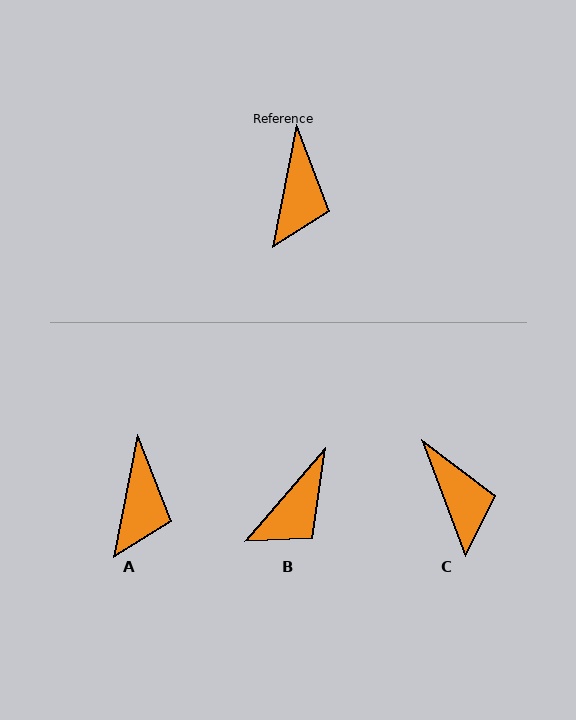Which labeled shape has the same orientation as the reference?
A.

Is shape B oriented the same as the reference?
No, it is off by about 30 degrees.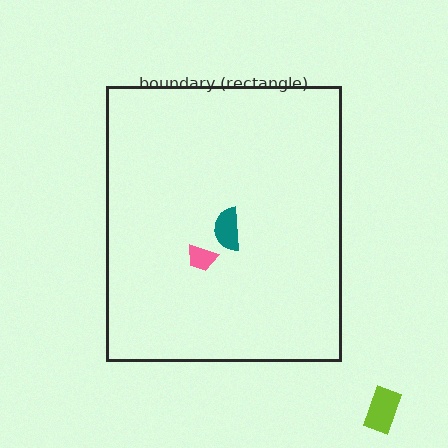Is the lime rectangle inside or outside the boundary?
Outside.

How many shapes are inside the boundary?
2 inside, 1 outside.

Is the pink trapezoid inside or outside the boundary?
Inside.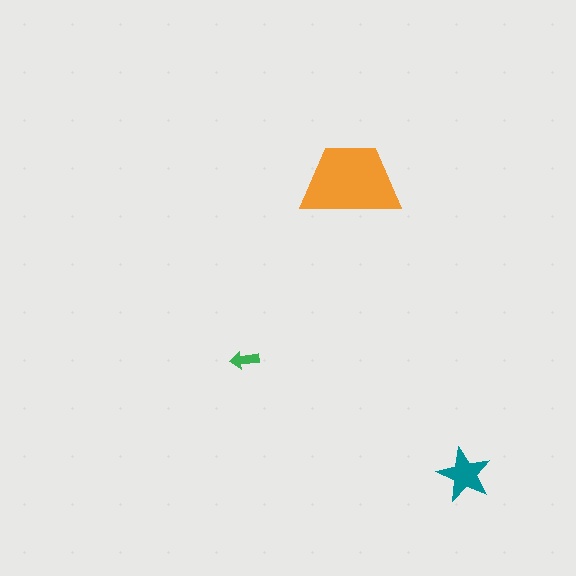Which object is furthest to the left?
The green arrow is leftmost.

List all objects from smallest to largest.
The green arrow, the teal star, the orange trapezoid.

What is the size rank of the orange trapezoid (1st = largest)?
1st.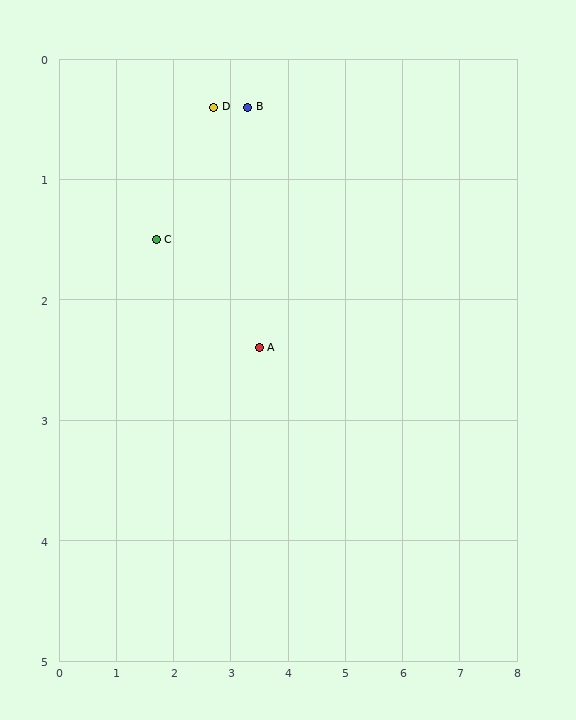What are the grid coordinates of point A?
Point A is at approximately (3.5, 2.4).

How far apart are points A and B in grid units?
Points A and B are about 2.0 grid units apart.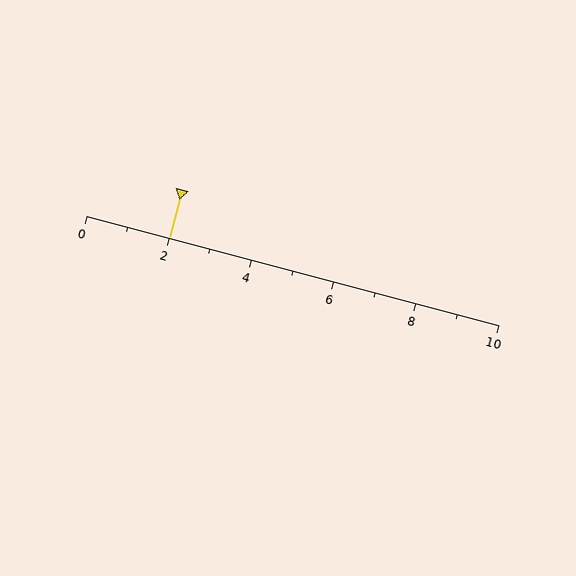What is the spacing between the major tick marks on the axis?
The major ticks are spaced 2 apart.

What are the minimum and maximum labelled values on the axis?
The axis runs from 0 to 10.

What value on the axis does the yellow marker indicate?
The marker indicates approximately 2.